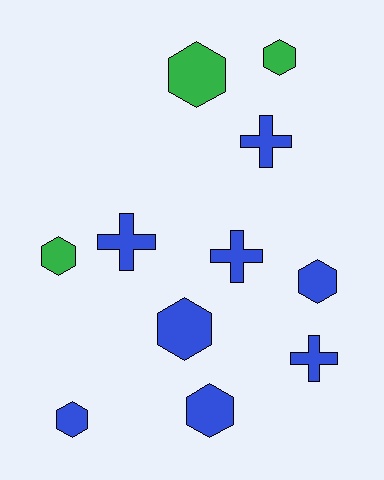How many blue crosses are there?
There are 4 blue crosses.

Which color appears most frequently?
Blue, with 8 objects.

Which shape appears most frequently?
Hexagon, with 7 objects.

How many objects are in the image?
There are 11 objects.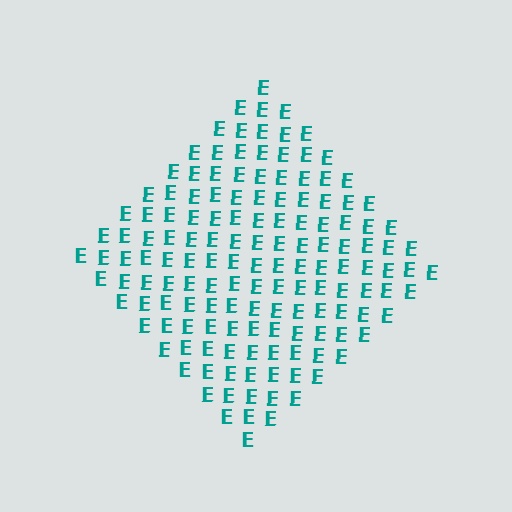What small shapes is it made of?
It is made of small letter E's.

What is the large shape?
The large shape is a diamond.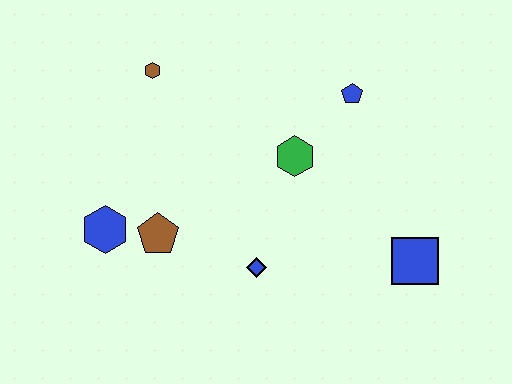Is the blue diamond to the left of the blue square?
Yes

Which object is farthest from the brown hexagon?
The blue square is farthest from the brown hexagon.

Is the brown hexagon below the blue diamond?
No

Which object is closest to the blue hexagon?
The brown pentagon is closest to the blue hexagon.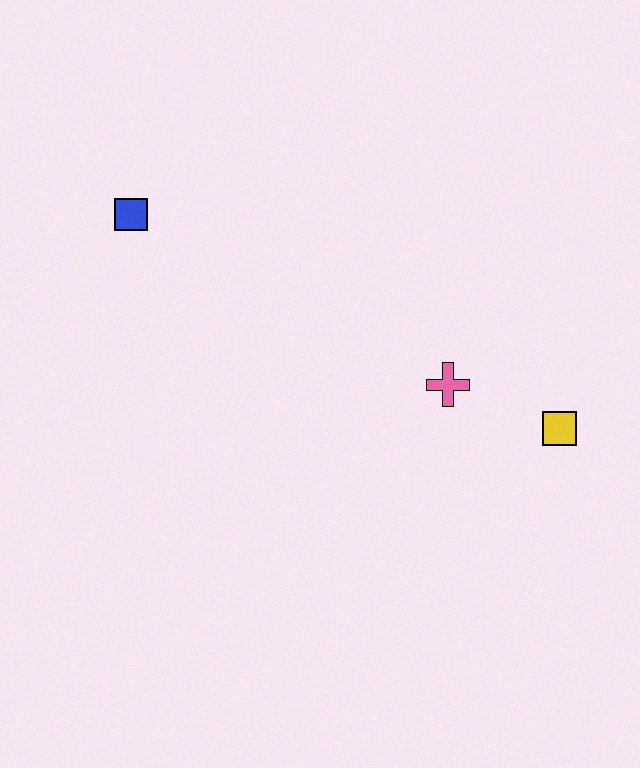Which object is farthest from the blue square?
The yellow square is farthest from the blue square.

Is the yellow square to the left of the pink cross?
No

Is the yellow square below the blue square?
Yes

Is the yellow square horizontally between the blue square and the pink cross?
No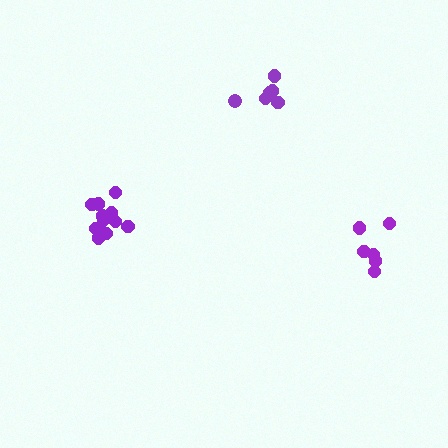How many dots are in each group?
Group 1: 6 dots, Group 2: 6 dots, Group 3: 11 dots (23 total).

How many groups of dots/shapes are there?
There are 3 groups.